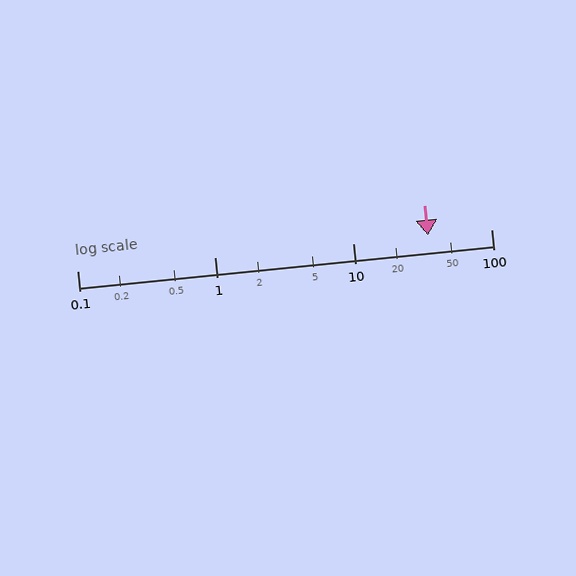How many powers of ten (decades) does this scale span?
The scale spans 3 decades, from 0.1 to 100.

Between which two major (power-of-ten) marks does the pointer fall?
The pointer is between 10 and 100.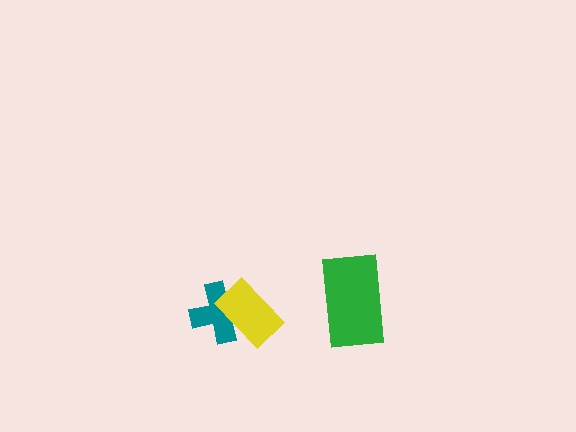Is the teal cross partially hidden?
Yes, it is partially covered by another shape.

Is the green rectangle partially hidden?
No, no other shape covers it.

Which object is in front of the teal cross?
The yellow rectangle is in front of the teal cross.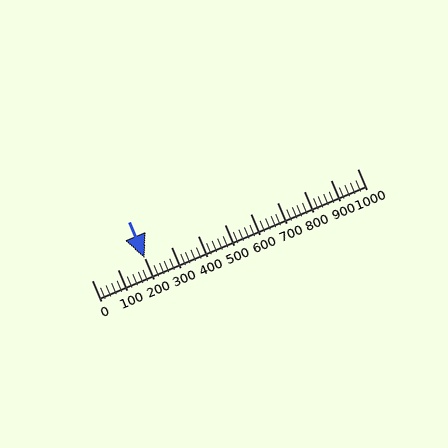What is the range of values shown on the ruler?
The ruler shows values from 0 to 1000.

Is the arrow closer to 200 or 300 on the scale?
The arrow is closer to 200.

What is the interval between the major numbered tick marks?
The major tick marks are spaced 100 units apart.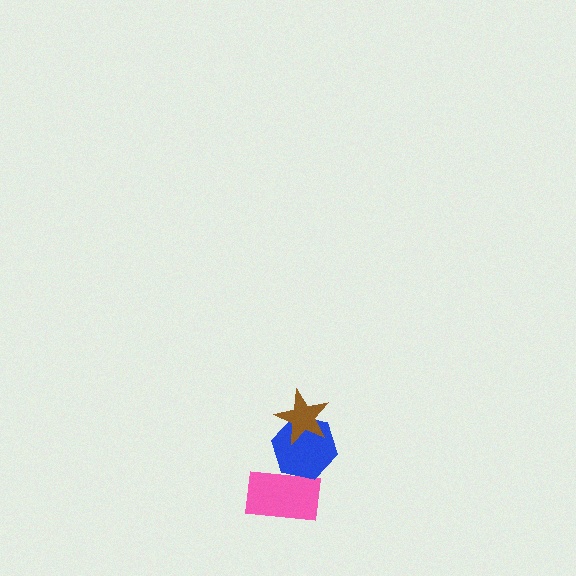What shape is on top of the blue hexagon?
The brown star is on top of the blue hexagon.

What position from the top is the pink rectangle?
The pink rectangle is 3rd from the top.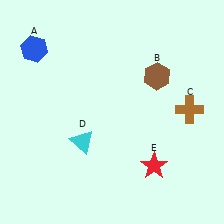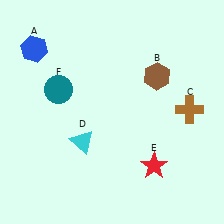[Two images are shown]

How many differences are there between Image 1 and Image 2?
There is 1 difference between the two images.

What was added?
A teal circle (F) was added in Image 2.